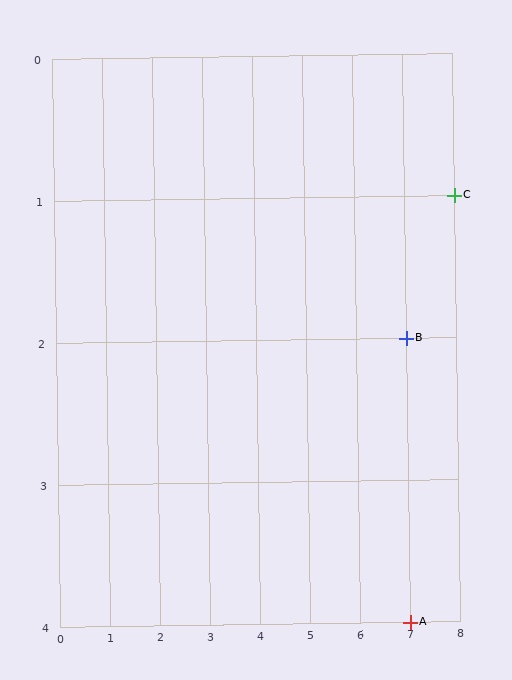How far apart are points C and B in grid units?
Points C and B are 1 column and 1 row apart (about 1.4 grid units diagonally).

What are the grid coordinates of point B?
Point B is at grid coordinates (7, 2).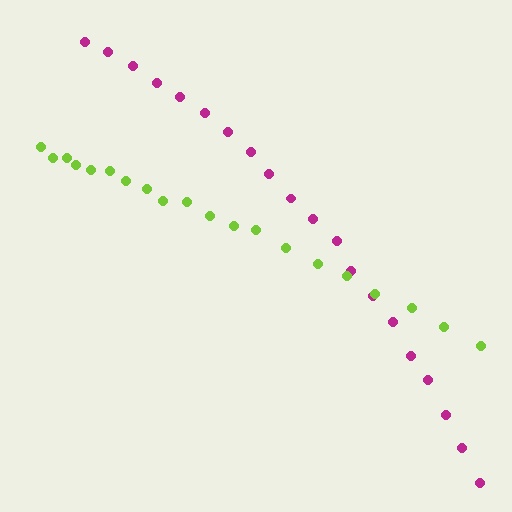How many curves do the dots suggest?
There are 2 distinct paths.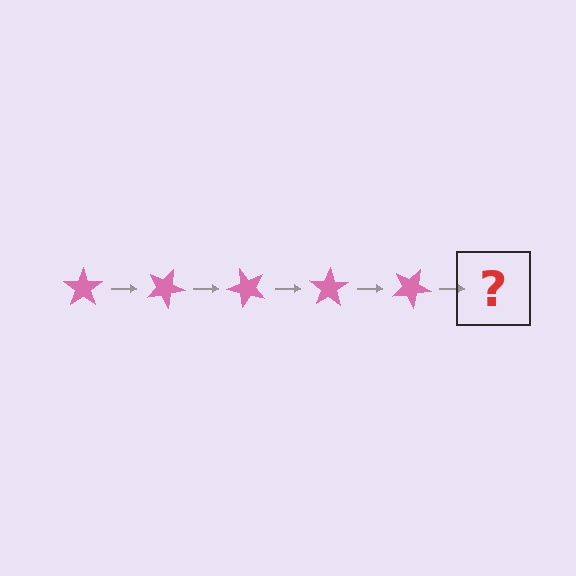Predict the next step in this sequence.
The next step is a pink star rotated 125 degrees.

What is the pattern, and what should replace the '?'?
The pattern is that the star rotates 25 degrees each step. The '?' should be a pink star rotated 125 degrees.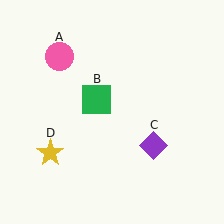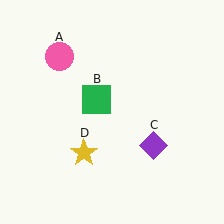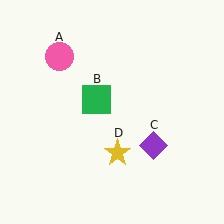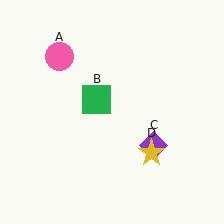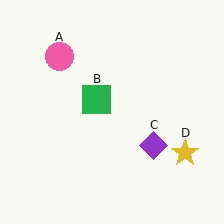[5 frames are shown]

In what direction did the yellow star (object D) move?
The yellow star (object D) moved right.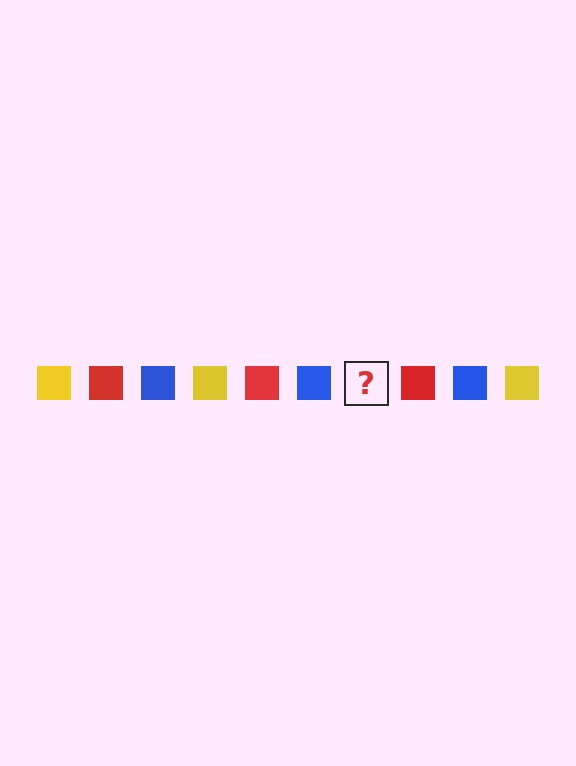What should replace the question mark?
The question mark should be replaced with a yellow square.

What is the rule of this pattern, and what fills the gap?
The rule is that the pattern cycles through yellow, red, blue squares. The gap should be filled with a yellow square.